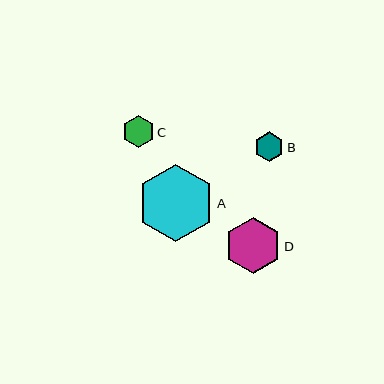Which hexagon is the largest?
Hexagon A is the largest with a size of approximately 76 pixels.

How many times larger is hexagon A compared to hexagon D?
Hexagon A is approximately 1.4 times the size of hexagon D.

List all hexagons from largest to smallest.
From largest to smallest: A, D, C, B.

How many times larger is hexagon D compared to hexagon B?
Hexagon D is approximately 1.9 times the size of hexagon B.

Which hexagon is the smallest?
Hexagon B is the smallest with a size of approximately 29 pixels.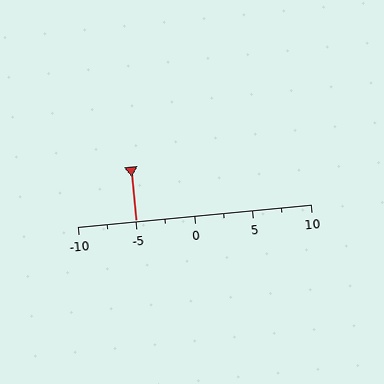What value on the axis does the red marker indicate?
The marker indicates approximately -5.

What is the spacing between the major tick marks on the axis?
The major ticks are spaced 5 apart.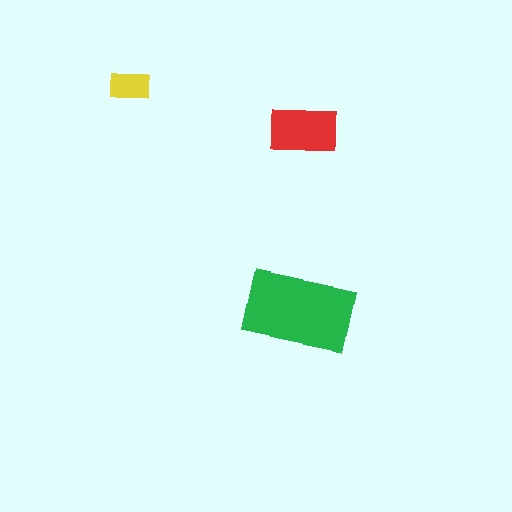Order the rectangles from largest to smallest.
the green one, the red one, the yellow one.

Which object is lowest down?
The green rectangle is bottommost.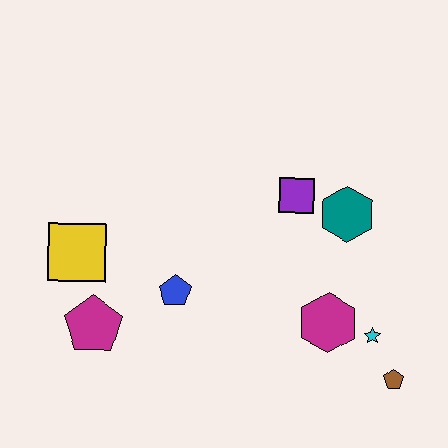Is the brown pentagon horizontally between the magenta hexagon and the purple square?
No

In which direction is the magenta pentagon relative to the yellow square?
The magenta pentagon is below the yellow square.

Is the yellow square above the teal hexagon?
No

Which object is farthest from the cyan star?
The yellow square is farthest from the cyan star.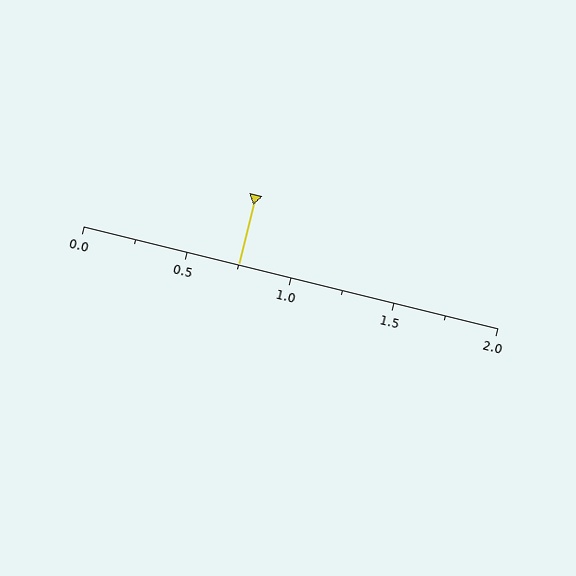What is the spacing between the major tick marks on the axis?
The major ticks are spaced 0.5 apart.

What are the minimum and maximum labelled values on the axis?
The axis runs from 0.0 to 2.0.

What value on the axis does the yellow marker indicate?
The marker indicates approximately 0.75.